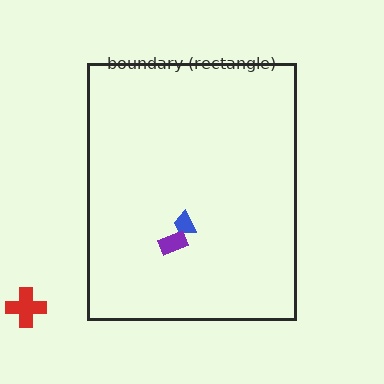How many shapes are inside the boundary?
2 inside, 1 outside.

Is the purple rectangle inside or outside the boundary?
Inside.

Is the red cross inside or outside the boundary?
Outside.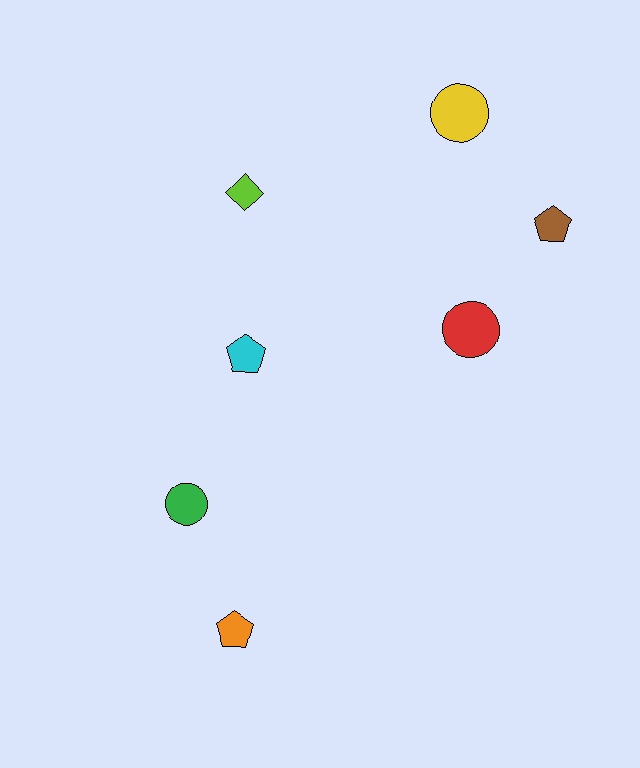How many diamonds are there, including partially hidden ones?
There is 1 diamond.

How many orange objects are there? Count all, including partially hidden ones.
There is 1 orange object.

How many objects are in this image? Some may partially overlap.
There are 7 objects.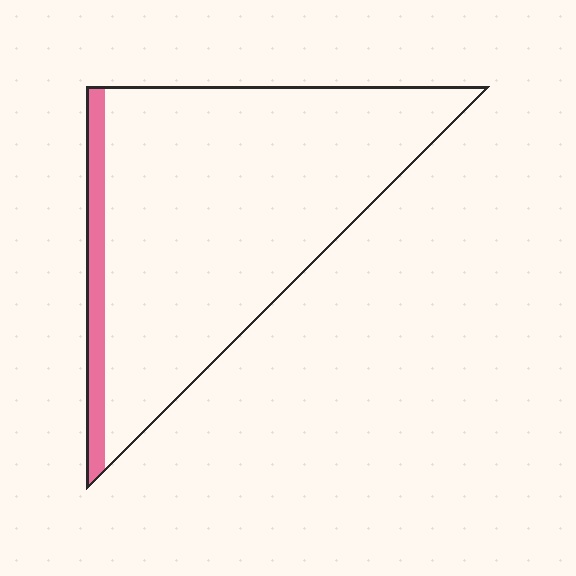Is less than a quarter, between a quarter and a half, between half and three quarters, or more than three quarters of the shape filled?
Less than a quarter.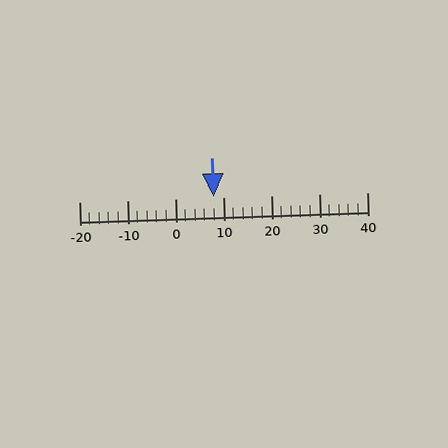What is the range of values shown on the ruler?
The ruler shows values from -20 to 40.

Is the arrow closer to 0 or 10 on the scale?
The arrow is closer to 10.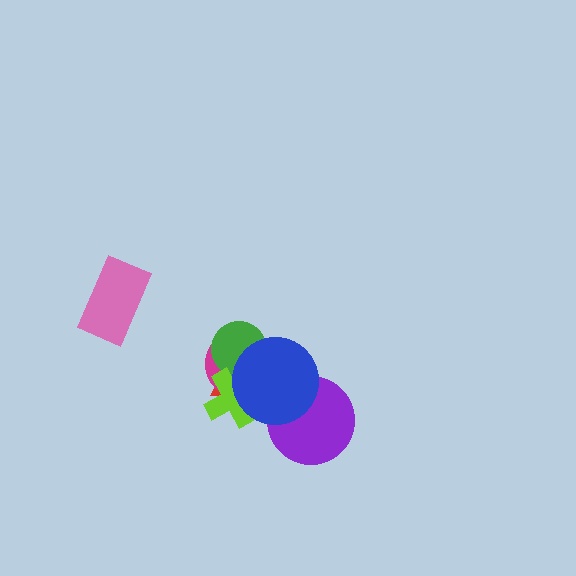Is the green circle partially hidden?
Yes, it is partially covered by another shape.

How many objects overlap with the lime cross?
4 objects overlap with the lime cross.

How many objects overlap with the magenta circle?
4 objects overlap with the magenta circle.